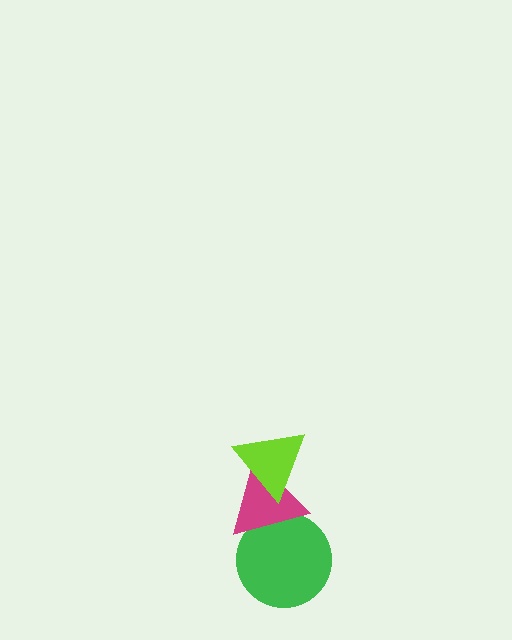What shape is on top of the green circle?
The magenta triangle is on top of the green circle.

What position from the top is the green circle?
The green circle is 3rd from the top.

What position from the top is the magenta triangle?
The magenta triangle is 2nd from the top.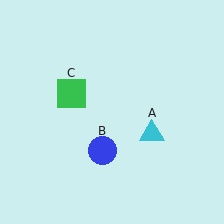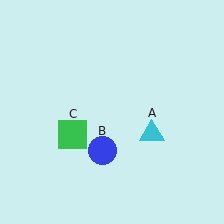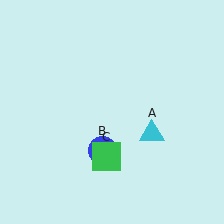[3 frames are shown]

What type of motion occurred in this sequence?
The green square (object C) rotated counterclockwise around the center of the scene.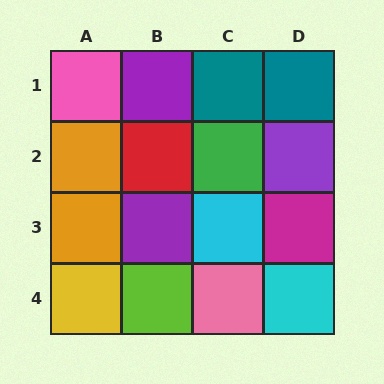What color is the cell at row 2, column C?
Green.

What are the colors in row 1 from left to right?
Pink, purple, teal, teal.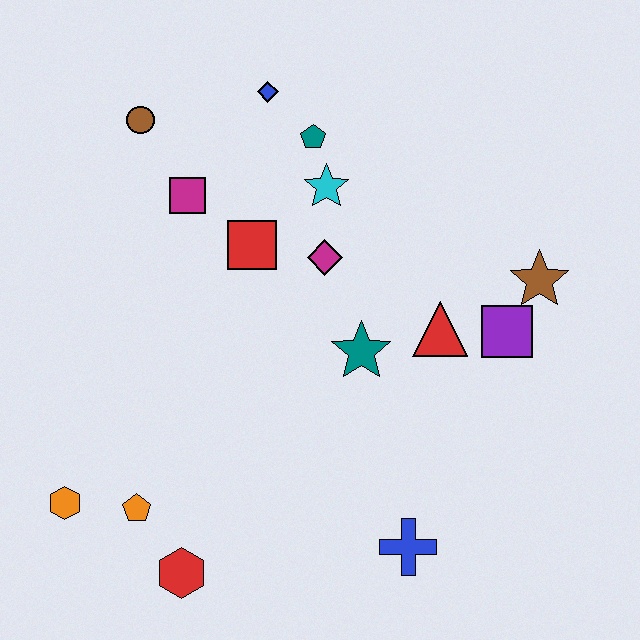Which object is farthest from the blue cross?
The brown circle is farthest from the blue cross.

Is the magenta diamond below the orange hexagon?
No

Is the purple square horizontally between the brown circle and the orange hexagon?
No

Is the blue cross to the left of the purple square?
Yes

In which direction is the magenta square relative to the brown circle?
The magenta square is below the brown circle.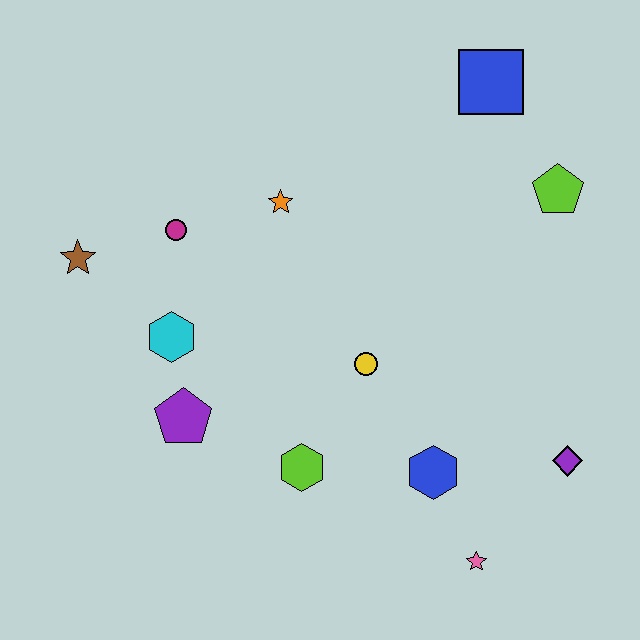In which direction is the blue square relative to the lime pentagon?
The blue square is above the lime pentagon.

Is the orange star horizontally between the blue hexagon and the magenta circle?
Yes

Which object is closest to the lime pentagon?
The blue square is closest to the lime pentagon.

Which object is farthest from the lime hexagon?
The blue square is farthest from the lime hexagon.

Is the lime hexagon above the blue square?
No